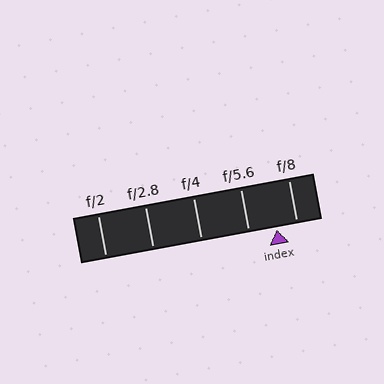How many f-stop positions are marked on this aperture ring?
There are 5 f-stop positions marked.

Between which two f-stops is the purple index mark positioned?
The index mark is between f/5.6 and f/8.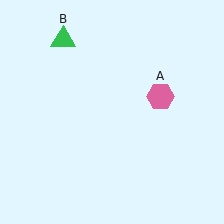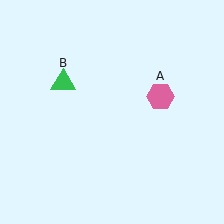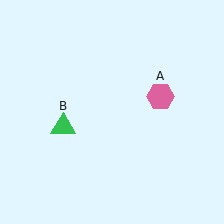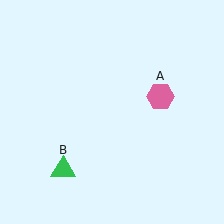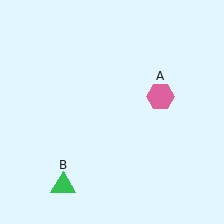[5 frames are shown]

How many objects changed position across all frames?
1 object changed position: green triangle (object B).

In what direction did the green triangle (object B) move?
The green triangle (object B) moved down.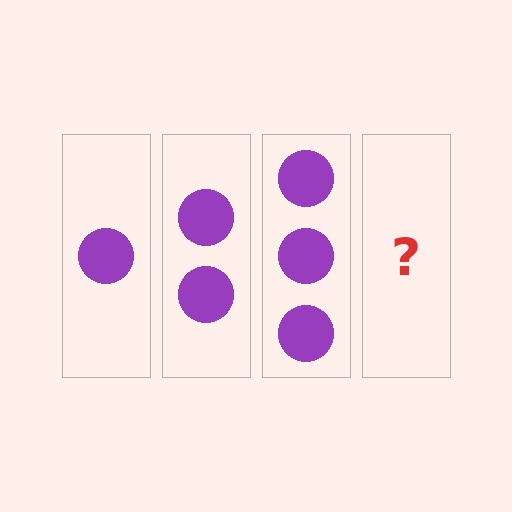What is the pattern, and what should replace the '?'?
The pattern is that each step adds one more circle. The '?' should be 4 circles.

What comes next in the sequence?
The next element should be 4 circles.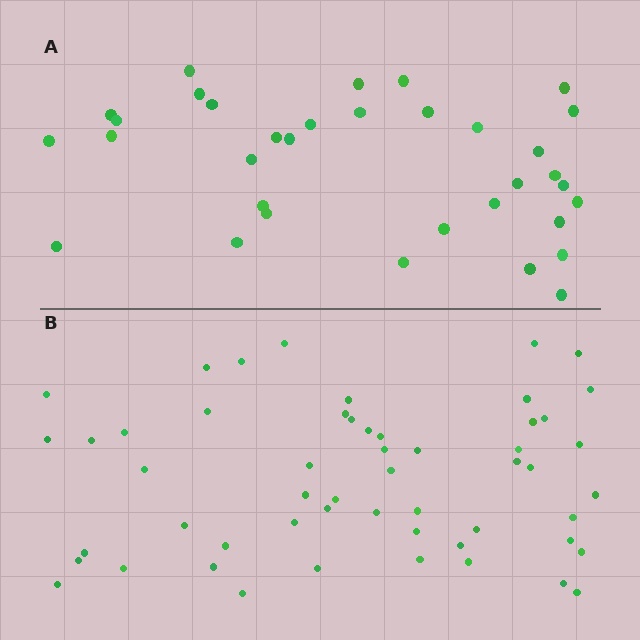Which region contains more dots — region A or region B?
Region B (the bottom region) has more dots.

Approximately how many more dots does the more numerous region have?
Region B has approximately 20 more dots than region A.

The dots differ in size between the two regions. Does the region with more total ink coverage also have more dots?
No. Region A has more total ink coverage because its dots are larger, but region B actually contains more individual dots. Total area can be misleading — the number of items is what matters here.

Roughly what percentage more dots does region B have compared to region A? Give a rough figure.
About 60% more.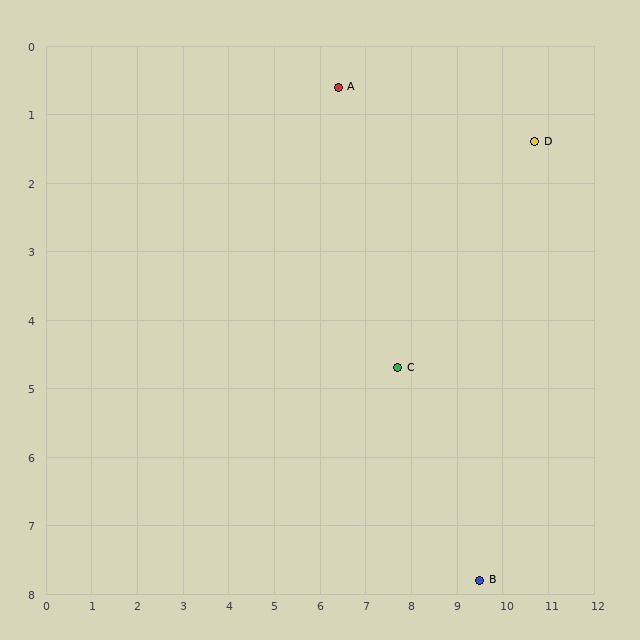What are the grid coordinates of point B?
Point B is at approximately (9.5, 7.8).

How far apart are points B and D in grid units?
Points B and D are about 6.5 grid units apart.